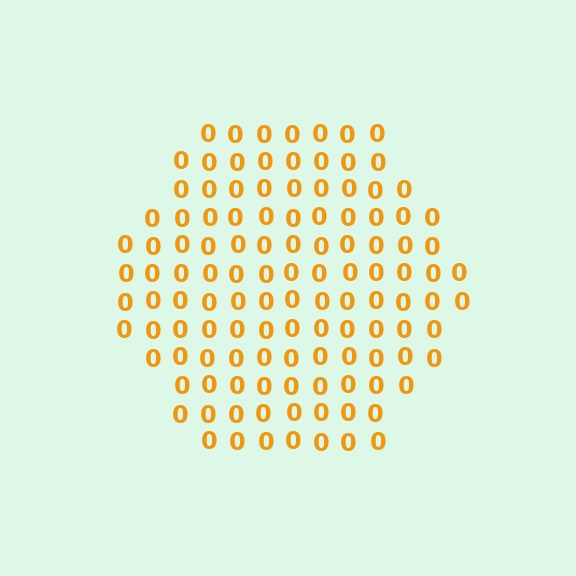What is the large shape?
The large shape is a hexagon.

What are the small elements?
The small elements are digit 0's.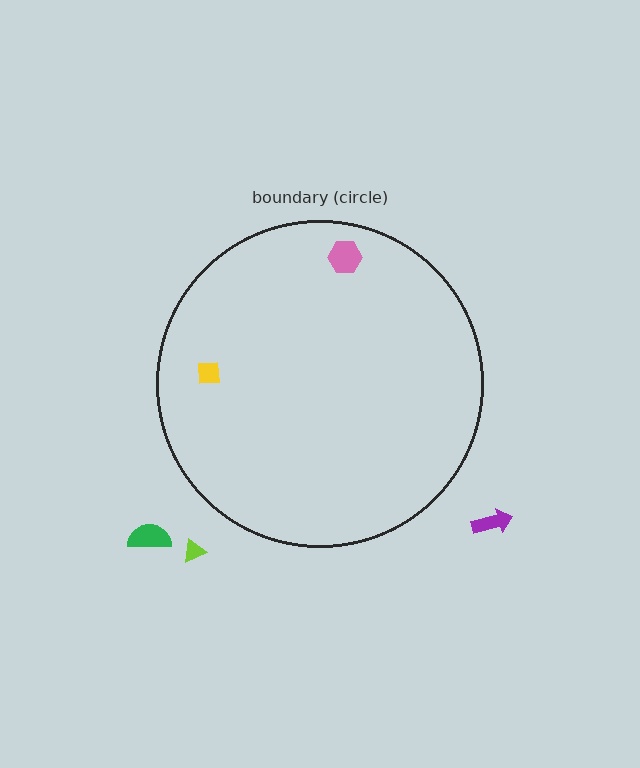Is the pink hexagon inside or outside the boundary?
Inside.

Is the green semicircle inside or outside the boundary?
Outside.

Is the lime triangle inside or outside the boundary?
Outside.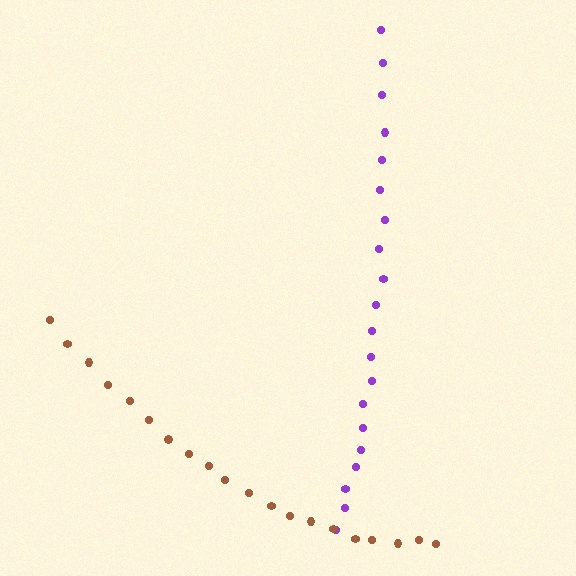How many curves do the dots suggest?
There are 2 distinct paths.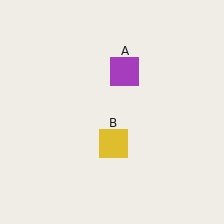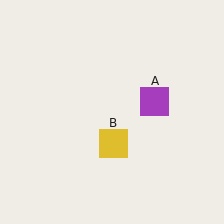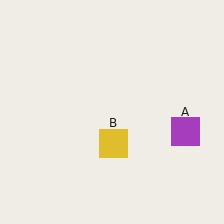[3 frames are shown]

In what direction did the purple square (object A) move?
The purple square (object A) moved down and to the right.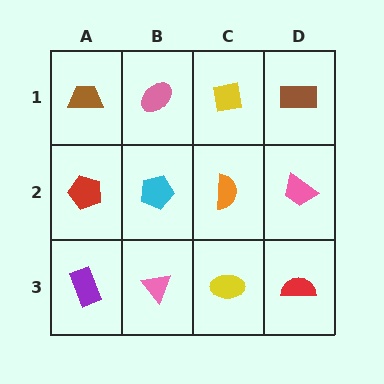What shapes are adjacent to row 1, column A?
A red pentagon (row 2, column A), a pink ellipse (row 1, column B).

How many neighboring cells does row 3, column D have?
2.